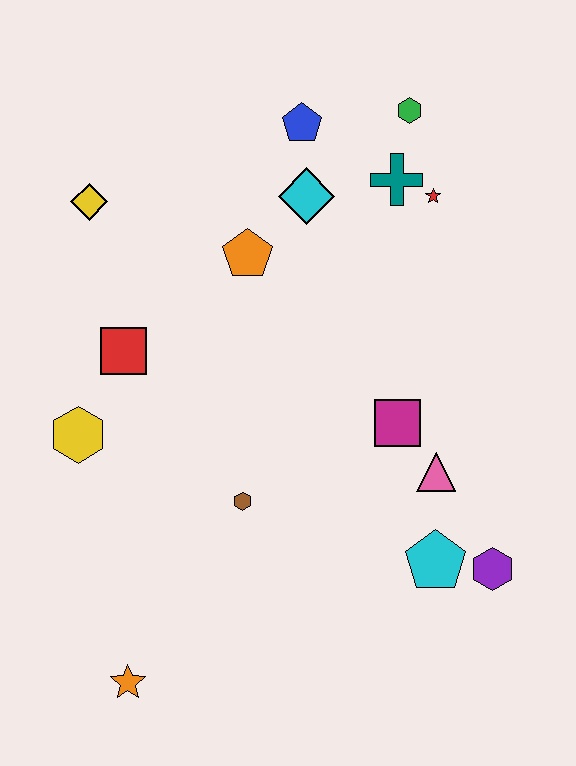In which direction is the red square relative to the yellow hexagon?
The red square is above the yellow hexagon.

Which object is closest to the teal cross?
The red star is closest to the teal cross.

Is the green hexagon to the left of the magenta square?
No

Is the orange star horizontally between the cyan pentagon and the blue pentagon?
No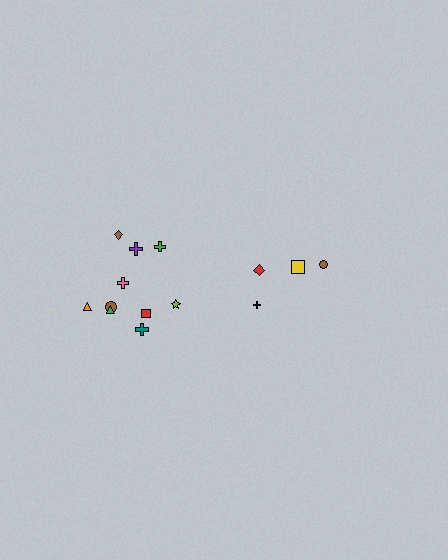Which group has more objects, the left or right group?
The left group.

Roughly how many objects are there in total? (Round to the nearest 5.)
Roughly 15 objects in total.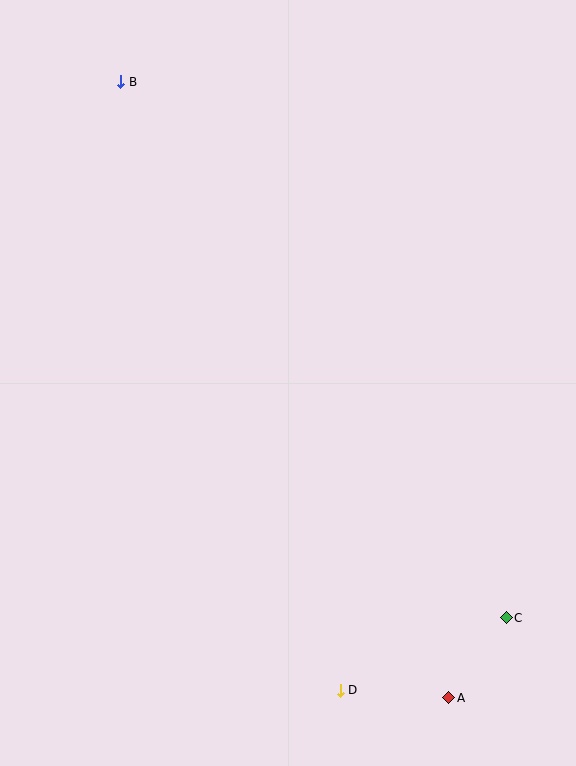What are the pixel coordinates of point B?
Point B is at (121, 82).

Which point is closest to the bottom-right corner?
Point A is closest to the bottom-right corner.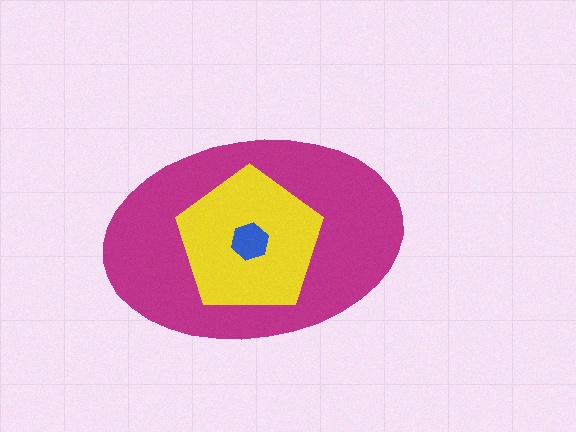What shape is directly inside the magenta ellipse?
The yellow pentagon.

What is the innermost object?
The blue hexagon.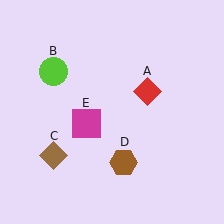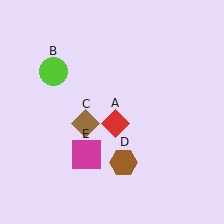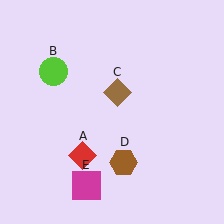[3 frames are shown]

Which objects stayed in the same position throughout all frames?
Lime circle (object B) and brown hexagon (object D) remained stationary.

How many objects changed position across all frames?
3 objects changed position: red diamond (object A), brown diamond (object C), magenta square (object E).